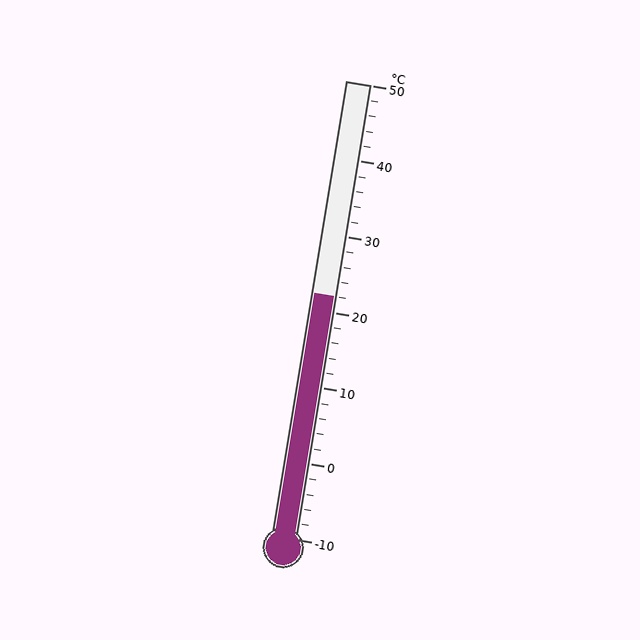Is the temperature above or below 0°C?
The temperature is above 0°C.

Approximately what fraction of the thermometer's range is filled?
The thermometer is filled to approximately 55% of its range.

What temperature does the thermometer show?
The thermometer shows approximately 22°C.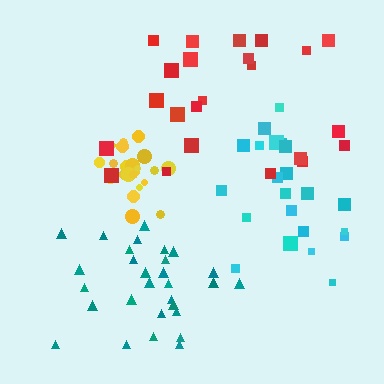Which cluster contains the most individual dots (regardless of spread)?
Teal (29).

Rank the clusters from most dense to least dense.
yellow, teal, cyan, red.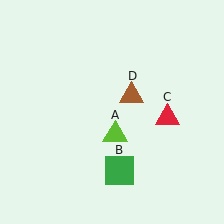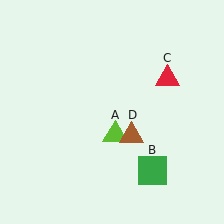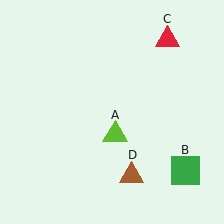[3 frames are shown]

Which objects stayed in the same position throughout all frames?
Lime triangle (object A) remained stationary.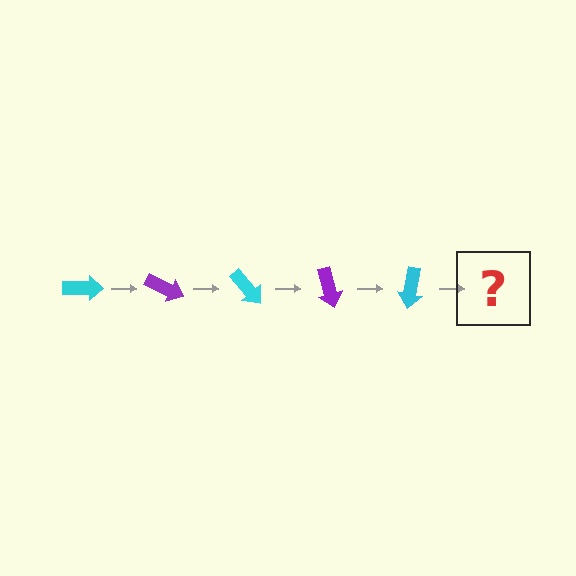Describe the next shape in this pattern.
It should be a purple arrow, rotated 125 degrees from the start.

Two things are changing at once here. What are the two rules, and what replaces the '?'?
The two rules are that it rotates 25 degrees each step and the color cycles through cyan and purple. The '?' should be a purple arrow, rotated 125 degrees from the start.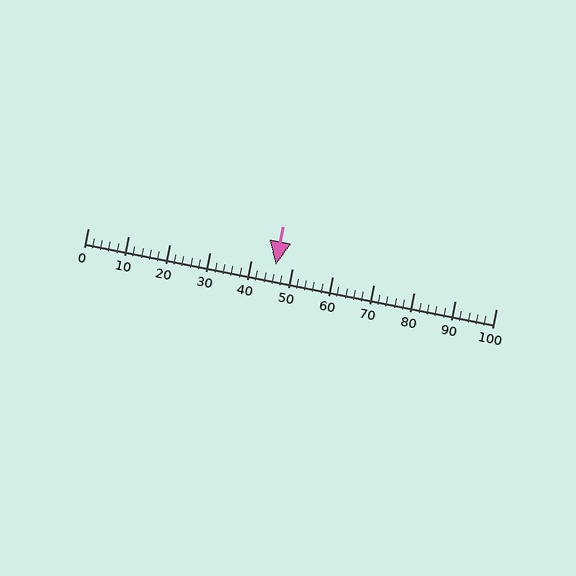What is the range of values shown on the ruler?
The ruler shows values from 0 to 100.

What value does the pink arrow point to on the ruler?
The pink arrow points to approximately 46.